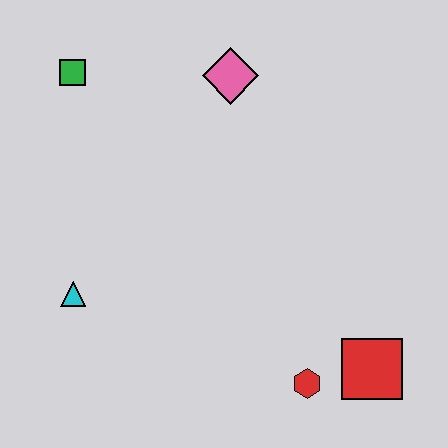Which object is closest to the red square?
The red hexagon is closest to the red square.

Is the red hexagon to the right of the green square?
Yes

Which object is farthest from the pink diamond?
The red square is farthest from the pink diamond.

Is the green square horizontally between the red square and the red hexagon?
No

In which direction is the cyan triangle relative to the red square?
The cyan triangle is to the left of the red square.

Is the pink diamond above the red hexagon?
Yes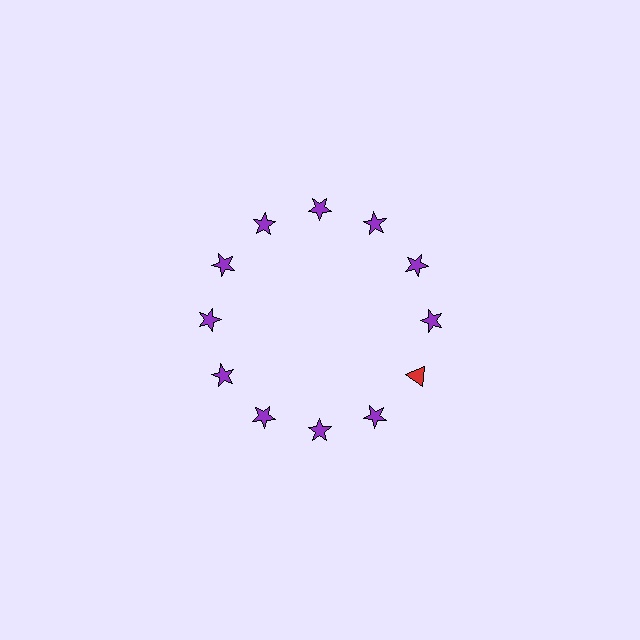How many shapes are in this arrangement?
There are 12 shapes arranged in a ring pattern.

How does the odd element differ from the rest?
It differs in both color (red instead of purple) and shape (triangle instead of star).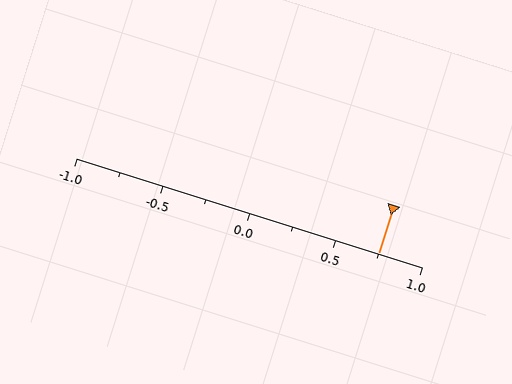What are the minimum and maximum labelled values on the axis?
The axis runs from -1.0 to 1.0.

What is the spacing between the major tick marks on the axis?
The major ticks are spaced 0.5 apart.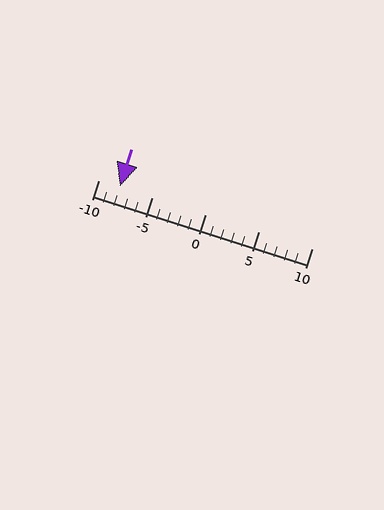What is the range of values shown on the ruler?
The ruler shows values from -10 to 10.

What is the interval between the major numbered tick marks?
The major tick marks are spaced 5 units apart.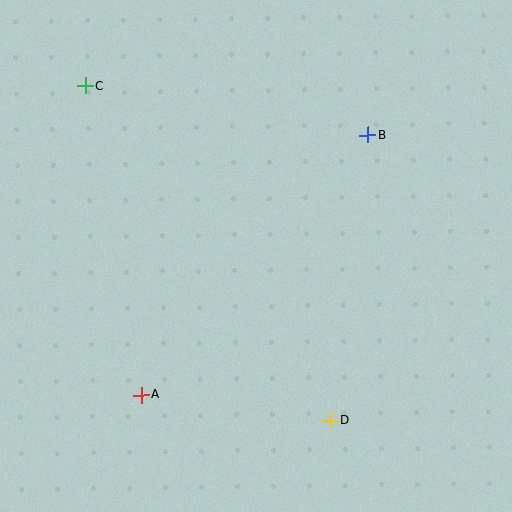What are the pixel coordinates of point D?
Point D is at (330, 420).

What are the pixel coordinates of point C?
Point C is at (85, 86).